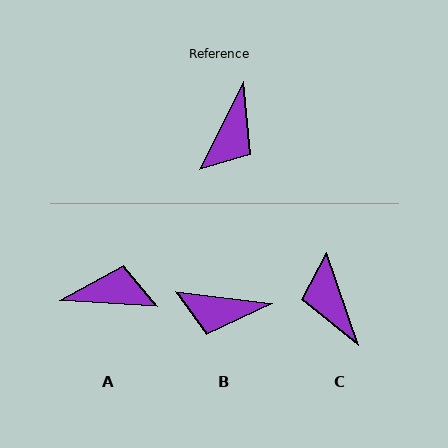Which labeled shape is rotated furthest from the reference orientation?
C, about 135 degrees away.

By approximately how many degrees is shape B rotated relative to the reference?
Approximately 71 degrees clockwise.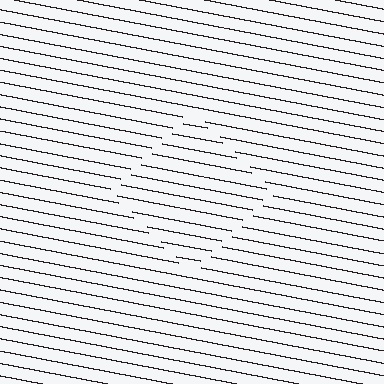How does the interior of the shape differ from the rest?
The interior of the shape contains the same grating, shifted by half a period — the contour is defined by the phase discontinuity where line-ends from the inner and outer gratings abut.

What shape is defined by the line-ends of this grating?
An illusory square. The interior of the shape contains the same grating, shifted by half a period — the contour is defined by the phase discontinuity where line-ends from the inner and outer gratings abut.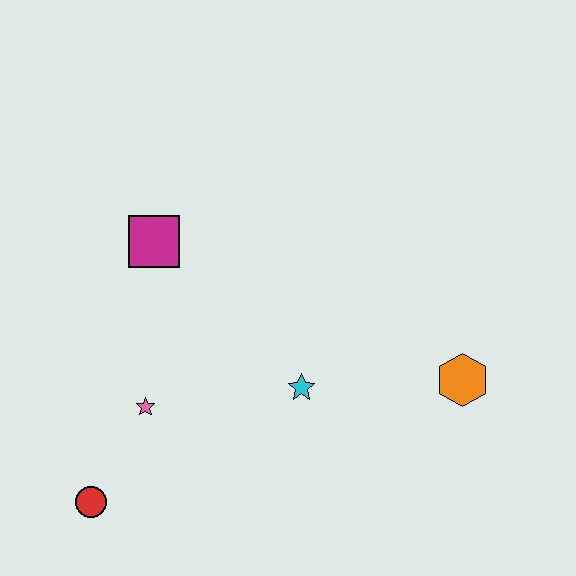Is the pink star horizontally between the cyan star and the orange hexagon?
No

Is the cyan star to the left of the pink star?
No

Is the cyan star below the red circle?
No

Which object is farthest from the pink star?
The orange hexagon is farthest from the pink star.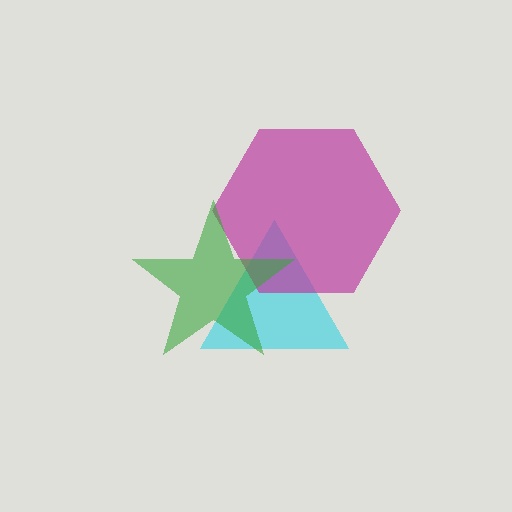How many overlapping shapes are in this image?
There are 3 overlapping shapes in the image.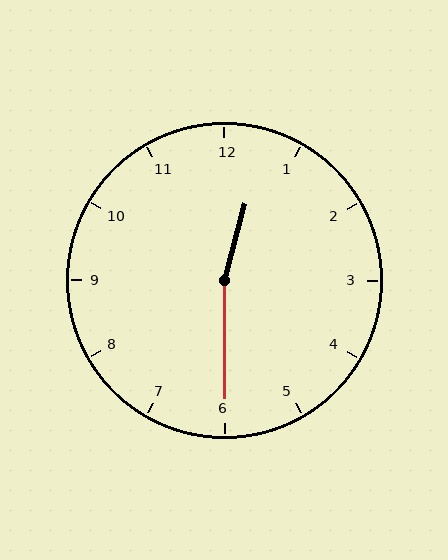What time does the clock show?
12:30.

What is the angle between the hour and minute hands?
Approximately 165 degrees.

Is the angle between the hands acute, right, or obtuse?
It is obtuse.